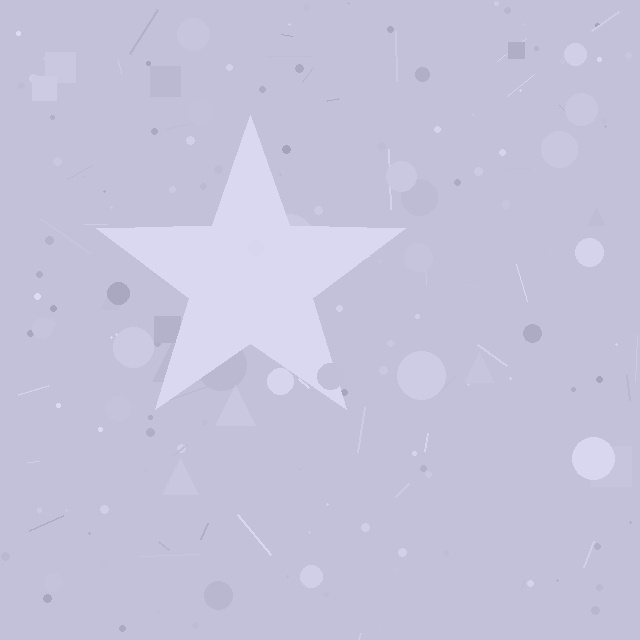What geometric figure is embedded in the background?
A star is embedded in the background.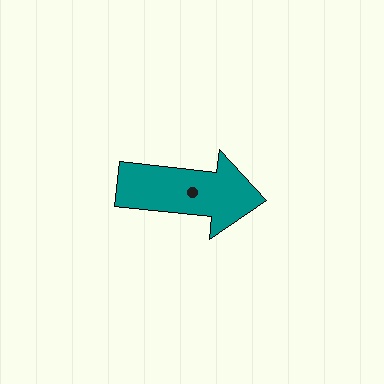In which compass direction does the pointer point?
East.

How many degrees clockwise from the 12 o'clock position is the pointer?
Approximately 96 degrees.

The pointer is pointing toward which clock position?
Roughly 3 o'clock.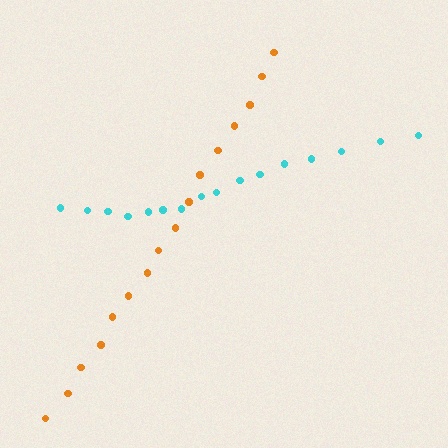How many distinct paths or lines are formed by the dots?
There are 2 distinct paths.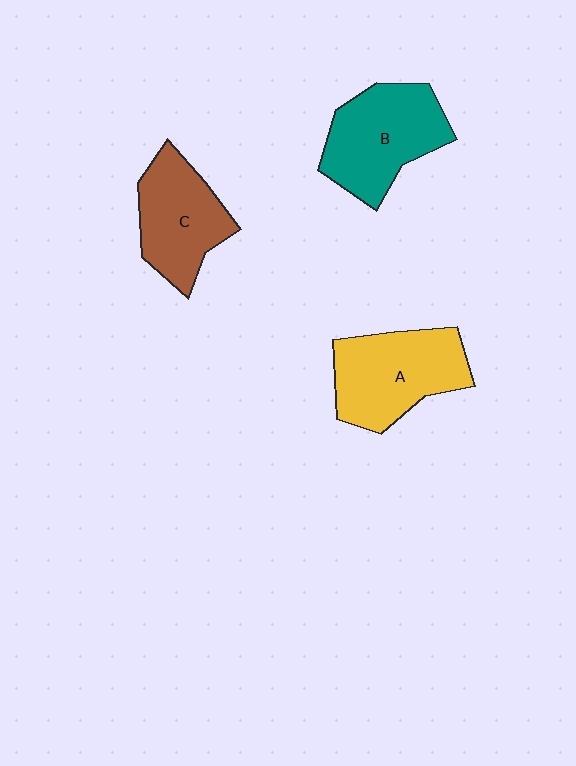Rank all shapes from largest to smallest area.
From largest to smallest: B (teal), A (yellow), C (brown).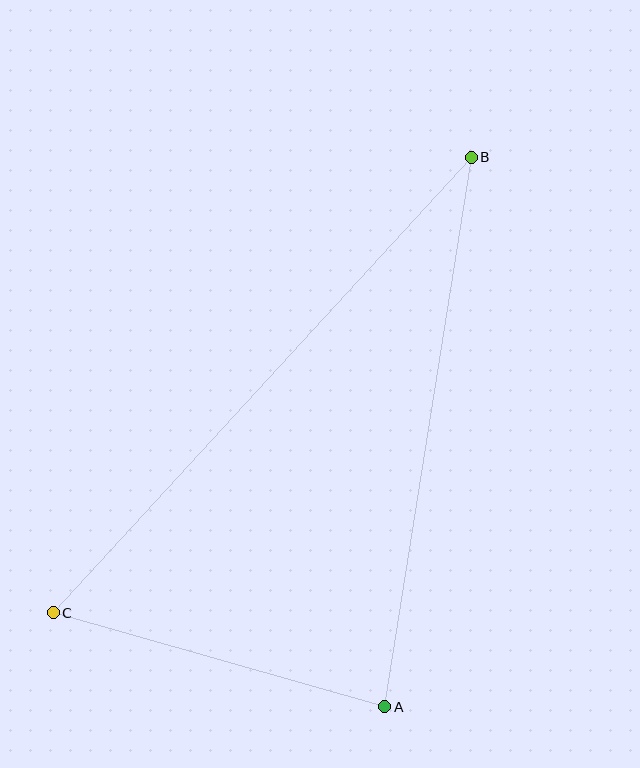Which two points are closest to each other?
Points A and C are closest to each other.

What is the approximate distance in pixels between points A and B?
The distance between A and B is approximately 556 pixels.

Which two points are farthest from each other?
Points B and C are farthest from each other.